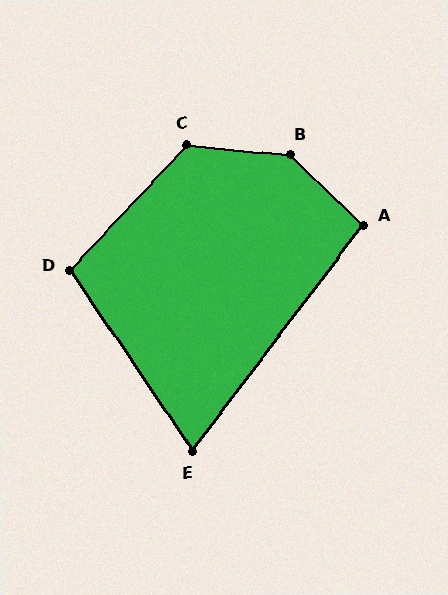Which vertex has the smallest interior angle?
E, at approximately 71 degrees.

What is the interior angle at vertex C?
Approximately 127 degrees (obtuse).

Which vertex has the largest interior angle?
B, at approximately 142 degrees.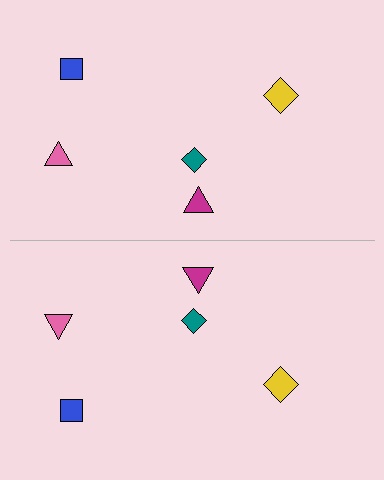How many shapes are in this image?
There are 10 shapes in this image.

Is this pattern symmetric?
Yes, this pattern has bilateral (reflection) symmetry.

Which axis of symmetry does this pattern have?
The pattern has a horizontal axis of symmetry running through the center of the image.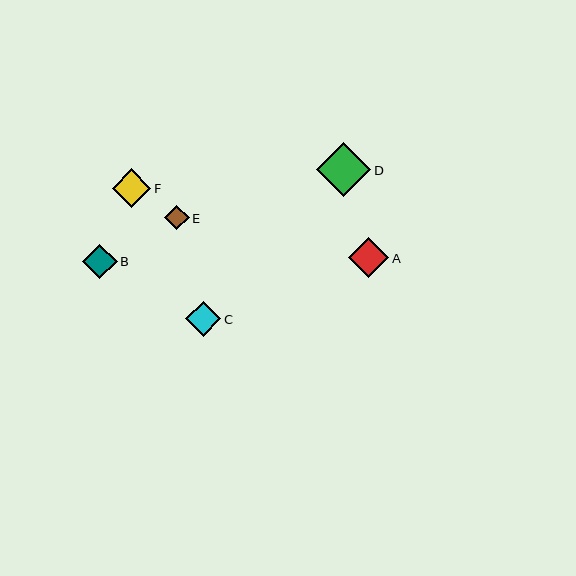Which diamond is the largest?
Diamond D is the largest with a size of approximately 54 pixels.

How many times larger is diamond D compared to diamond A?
Diamond D is approximately 1.3 times the size of diamond A.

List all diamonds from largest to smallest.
From largest to smallest: D, A, F, C, B, E.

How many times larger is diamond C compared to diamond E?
Diamond C is approximately 1.4 times the size of diamond E.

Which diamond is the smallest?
Diamond E is the smallest with a size of approximately 25 pixels.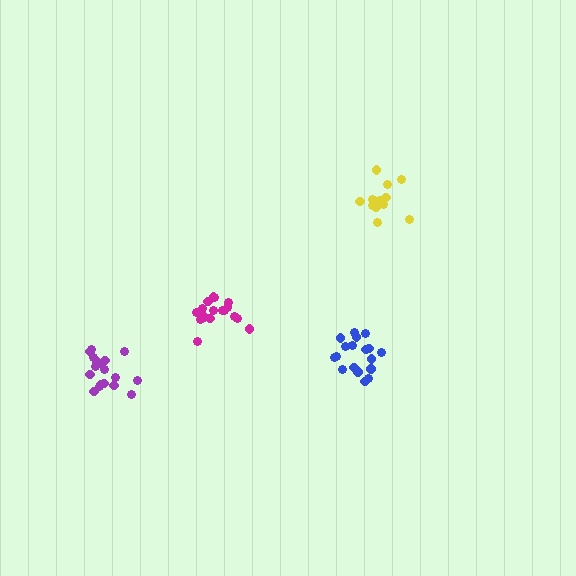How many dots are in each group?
Group 1: 13 dots, Group 2: 17 dots, Group 3: 18 dots, Group 4: 18 dots (66 total).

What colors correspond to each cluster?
The clusters are colored: yellow, magenta, blue, purple.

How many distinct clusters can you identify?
There are 4 distinct clusters.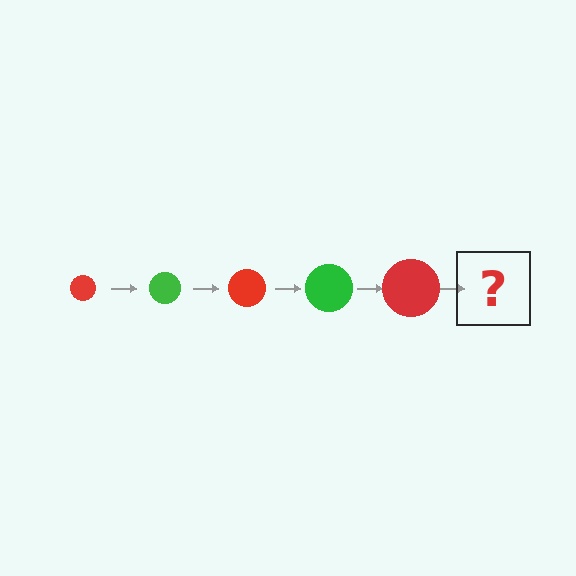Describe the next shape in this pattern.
It should be a green circle, larger than the previous one.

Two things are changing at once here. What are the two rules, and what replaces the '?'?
The two rules are that the circle grows larger each step and the color cycles through red and green. The '?' should be a green circle, larger than the previous one.